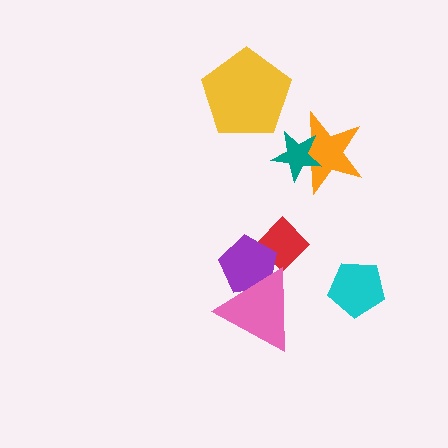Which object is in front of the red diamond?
The purple pentagon is in front of the red diamond.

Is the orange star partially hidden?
Yes, it is partially covered by another shape.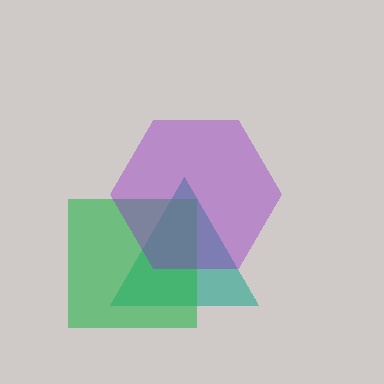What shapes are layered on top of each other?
The layered shapes are: a teal triangle, a green square, a purple hexagon.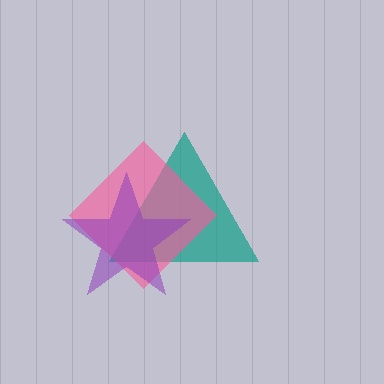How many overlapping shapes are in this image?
There are 3 overlapping shapes in the image.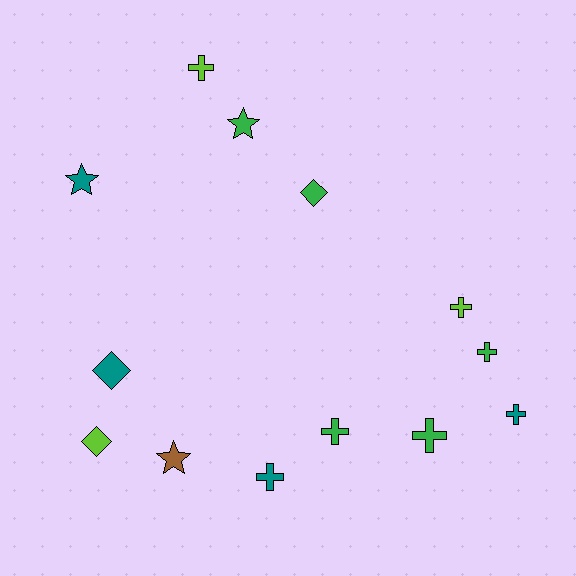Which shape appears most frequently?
Cross, with 7 objects.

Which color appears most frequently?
Green, with 5 objects.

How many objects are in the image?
There are 13 objects.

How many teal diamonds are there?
There is 1 teal diamond.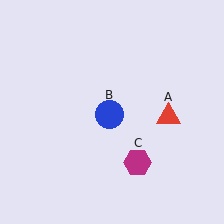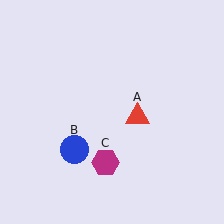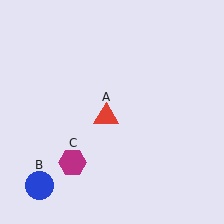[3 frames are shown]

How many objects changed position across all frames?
3 objects changed position: red triangle (object A), blue circle (object B), magenta hexagon (object C).